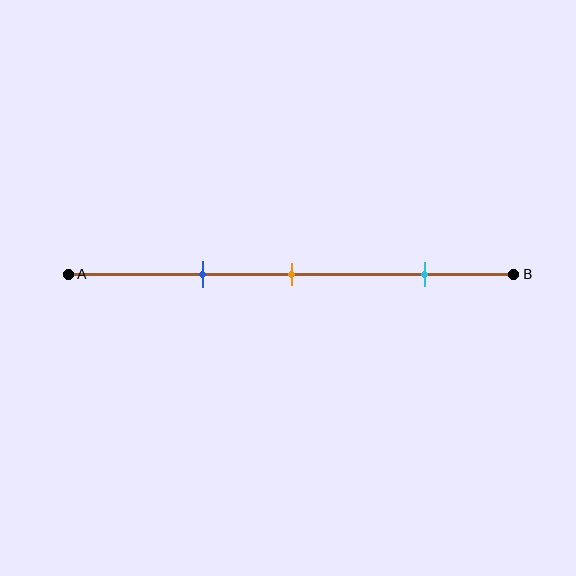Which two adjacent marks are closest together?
The blue and orange marks are the closest adjacent pair.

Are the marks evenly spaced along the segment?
No, the marks are not evenly spaced.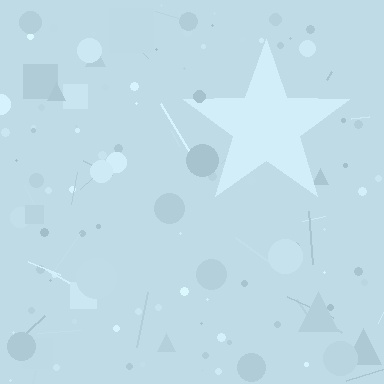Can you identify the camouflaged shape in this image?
The camouflaged shape is a star.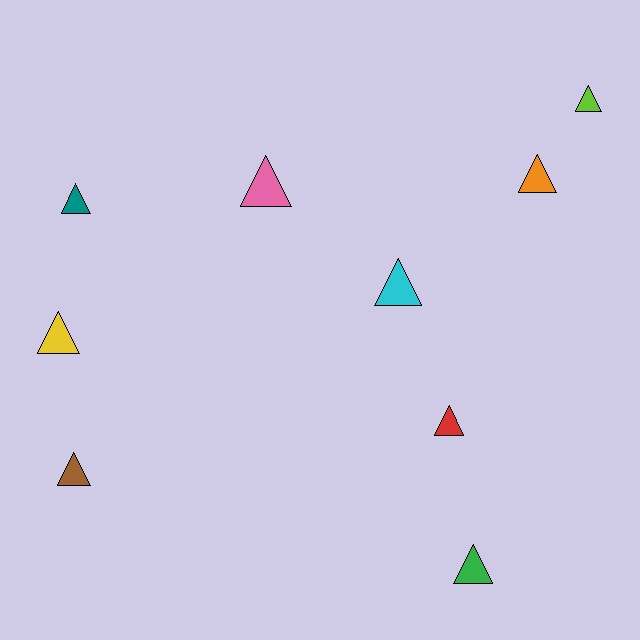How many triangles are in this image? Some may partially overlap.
There are 9 triangles.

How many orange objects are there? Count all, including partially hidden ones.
There is 1 orange object.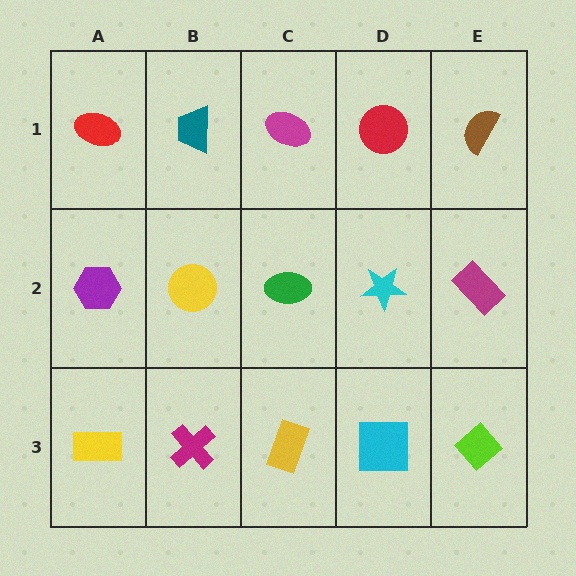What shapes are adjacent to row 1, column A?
A purple hexagon (row 2, column A), a teal trapezoid (row 1, column B).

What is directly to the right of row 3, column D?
A lime diamond.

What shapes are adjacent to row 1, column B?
A yellow circle (row 2, column B), a red ellipse (row 1, column A), a magenta ellipse (row 1, column C).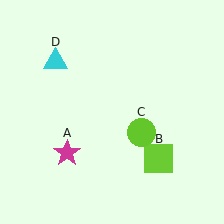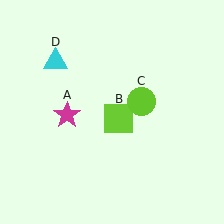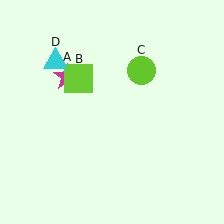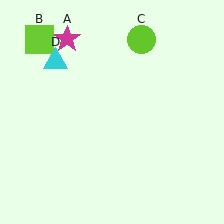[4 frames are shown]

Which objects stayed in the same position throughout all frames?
Cyan triangle (object D) remained stationary.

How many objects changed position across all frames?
3 objects changed position: magenta star (object A), lime square (object B), lime circle (object C).